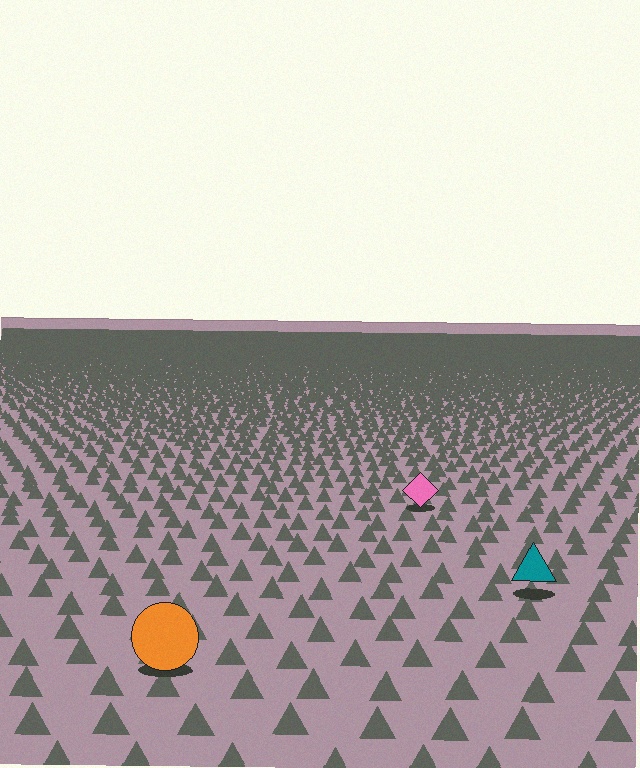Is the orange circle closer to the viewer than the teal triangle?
Yes. The orange circle is closer — you can tell from the texture gradient: the ground texture is coarser near it.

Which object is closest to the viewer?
The orange circle is closest. The texture marks near it are larger and more spread out.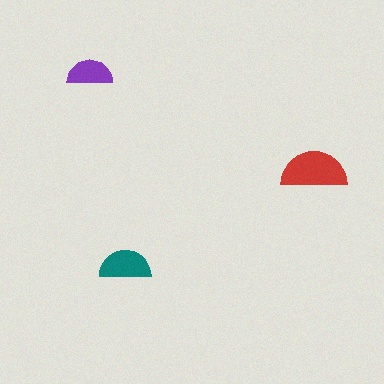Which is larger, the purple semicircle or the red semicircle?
The red one.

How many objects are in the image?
There are 3 objects in the image.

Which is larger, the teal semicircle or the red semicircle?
The red one.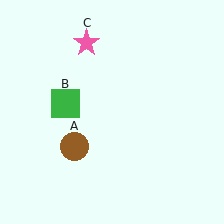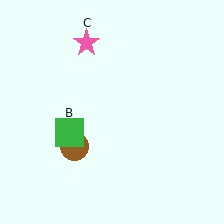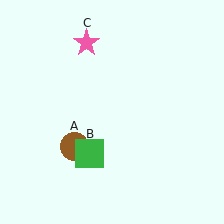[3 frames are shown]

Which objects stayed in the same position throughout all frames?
Brown circle (object A) and pink star (object C) remained stationary.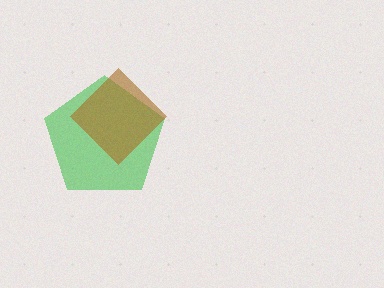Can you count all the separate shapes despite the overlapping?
Yes, there are 2 separate shapes.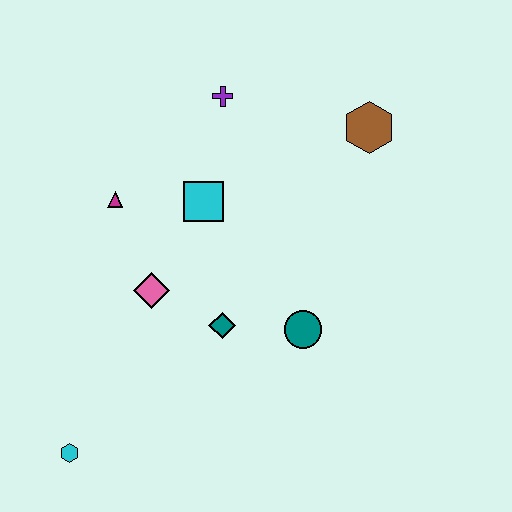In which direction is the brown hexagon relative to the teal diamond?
The brown hexagon is above the teal diamond.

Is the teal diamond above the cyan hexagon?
Yes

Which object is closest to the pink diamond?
The teal diamond is closest to the pink diamond.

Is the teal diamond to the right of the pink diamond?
Yes